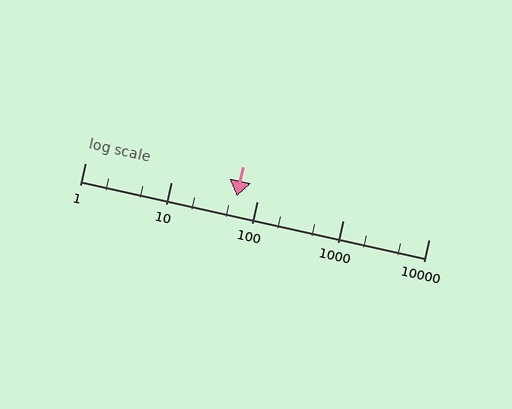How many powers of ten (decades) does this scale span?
The scale spans 4 decades, from 1 to 10000.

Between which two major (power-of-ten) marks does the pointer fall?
The pointer is between 10 and 100.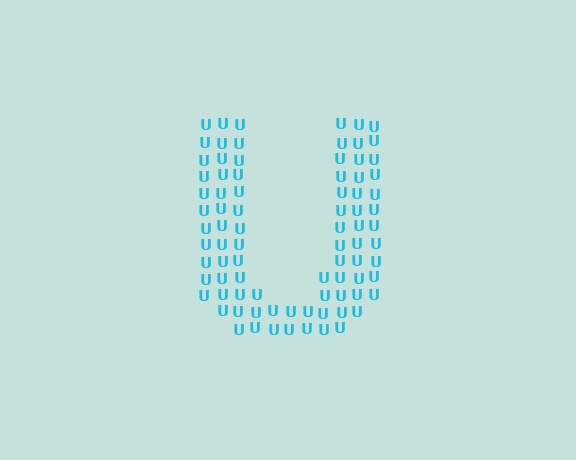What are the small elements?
The small elements are letter U's.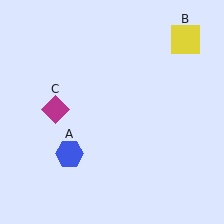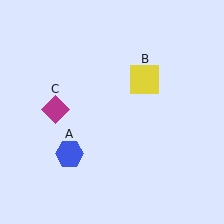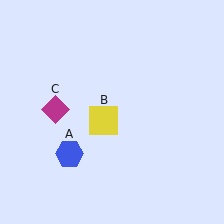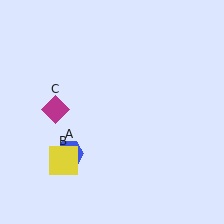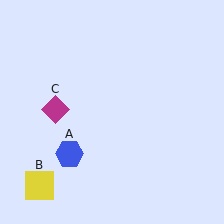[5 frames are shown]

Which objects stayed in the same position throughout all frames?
Blue hexagon (object A) and magenta diamond (object C) remained stationary.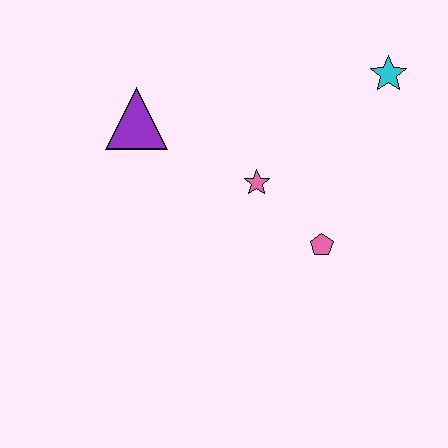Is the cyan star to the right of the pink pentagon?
Yes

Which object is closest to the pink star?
The pink pentagon is closest to the pink star.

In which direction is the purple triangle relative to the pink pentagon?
The purple triangle is to the left of the pink pentagon.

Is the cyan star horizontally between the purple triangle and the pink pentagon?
No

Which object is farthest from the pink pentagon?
The purple triangle is farthest from the pink pentagon.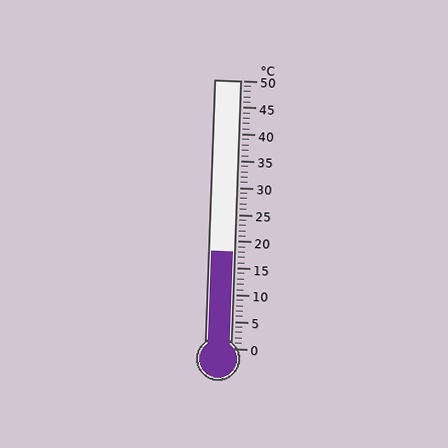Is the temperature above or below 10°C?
The temperature is above 10°C.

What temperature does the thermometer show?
The thermometer shows approximately 18°C.